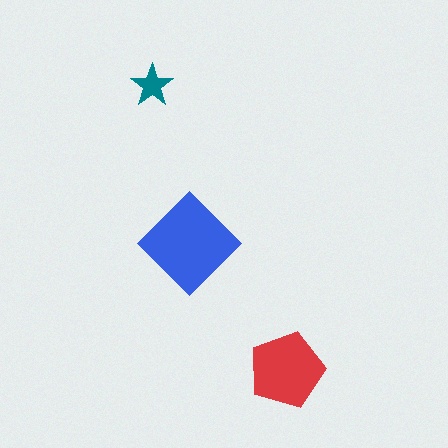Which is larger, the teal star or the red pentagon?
The red pentagon.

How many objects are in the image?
There are 3 objects in the image.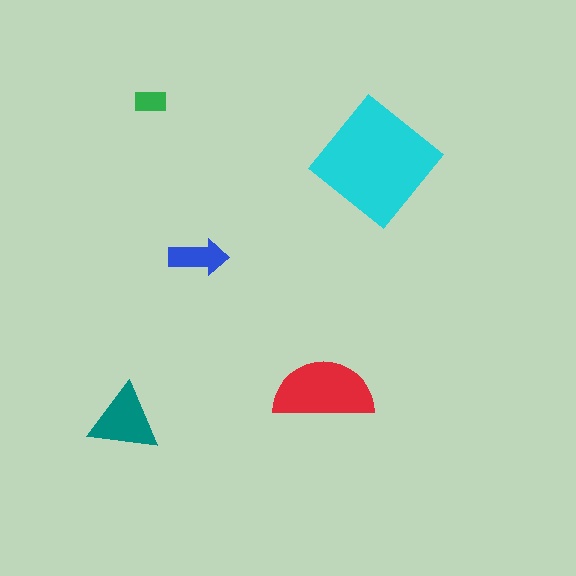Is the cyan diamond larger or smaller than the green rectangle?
Larger.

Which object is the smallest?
The green rectangle.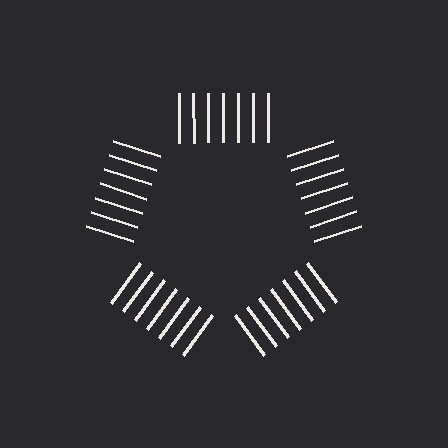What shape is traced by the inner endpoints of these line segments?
An illusory pentagon — the line segments terminate on its edges but no continuous stroke is drawn.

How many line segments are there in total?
35 — 7 along each of the 5 edges.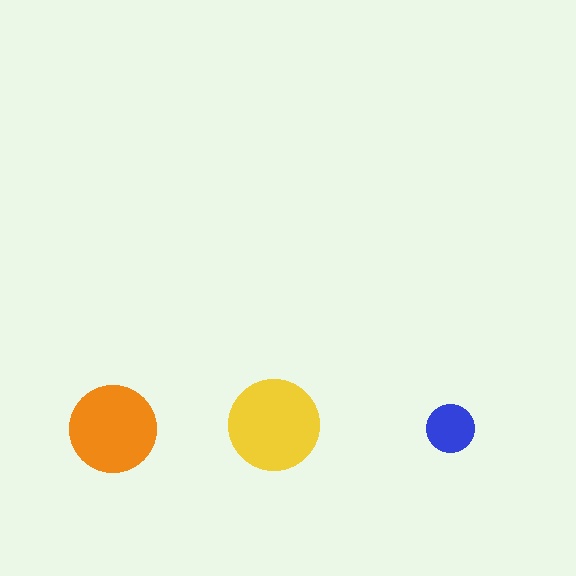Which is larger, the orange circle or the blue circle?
The orange one.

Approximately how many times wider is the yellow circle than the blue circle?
About 2 times wider.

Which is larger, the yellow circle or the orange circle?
The yellow one.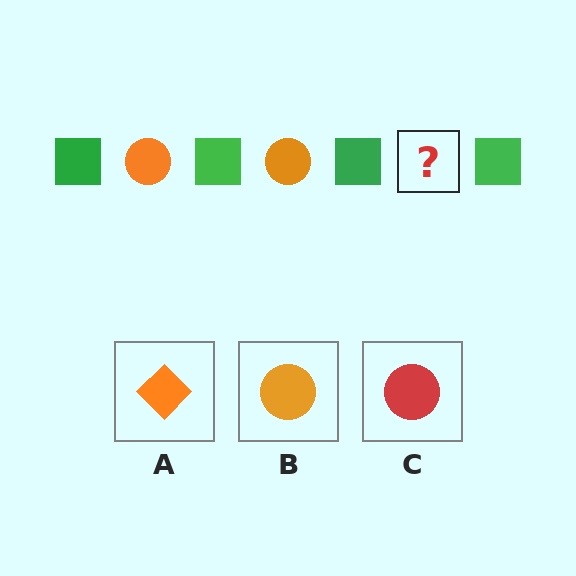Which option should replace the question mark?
Option B.